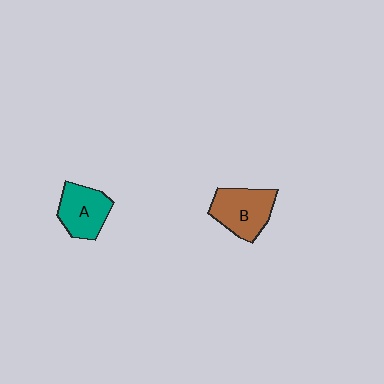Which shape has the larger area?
Shape B (brown).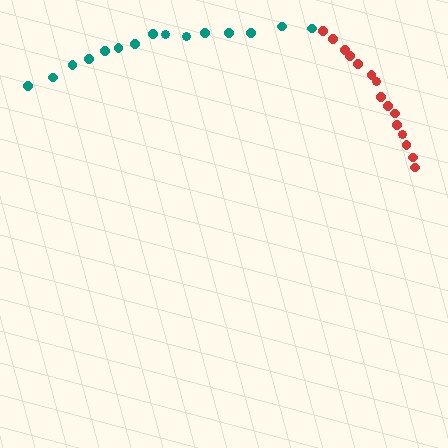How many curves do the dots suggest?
There are 2 distinct paths.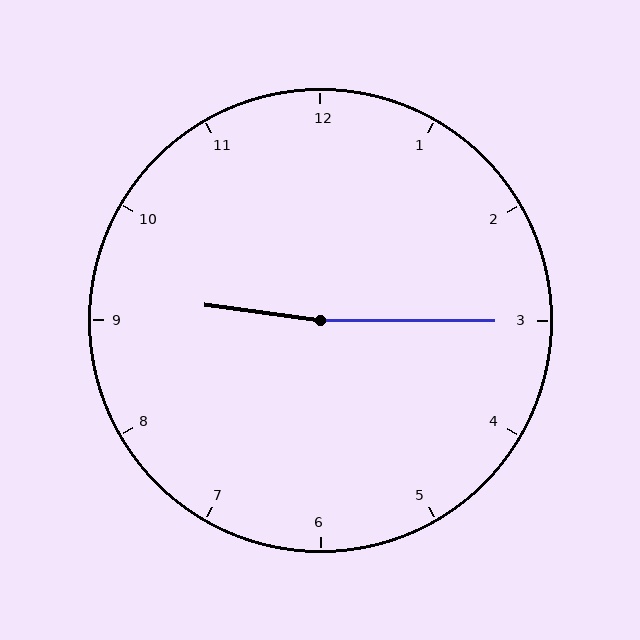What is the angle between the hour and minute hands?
Approximately 172 degrees.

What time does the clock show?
9:15.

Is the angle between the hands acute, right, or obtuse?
It is obtuse.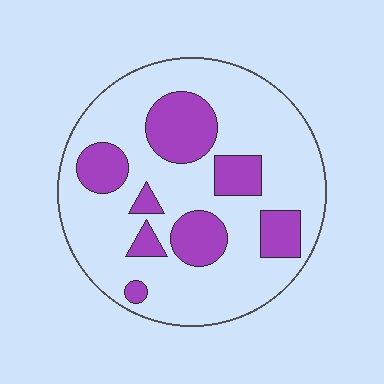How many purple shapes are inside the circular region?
8.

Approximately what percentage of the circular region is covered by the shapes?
Approximately 25%.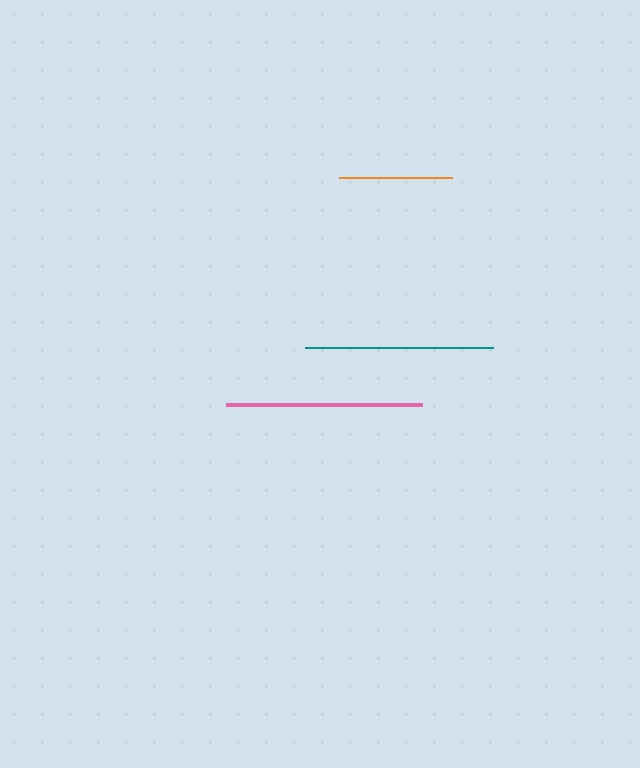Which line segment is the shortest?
The orange line is the shortest at approximately 112 pixels.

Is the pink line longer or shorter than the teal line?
The pink line is longer than the teal line.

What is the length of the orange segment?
The orange segment is approximately 112 pixels long.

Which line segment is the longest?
The pink line is the longest at approximately 196 pixels.